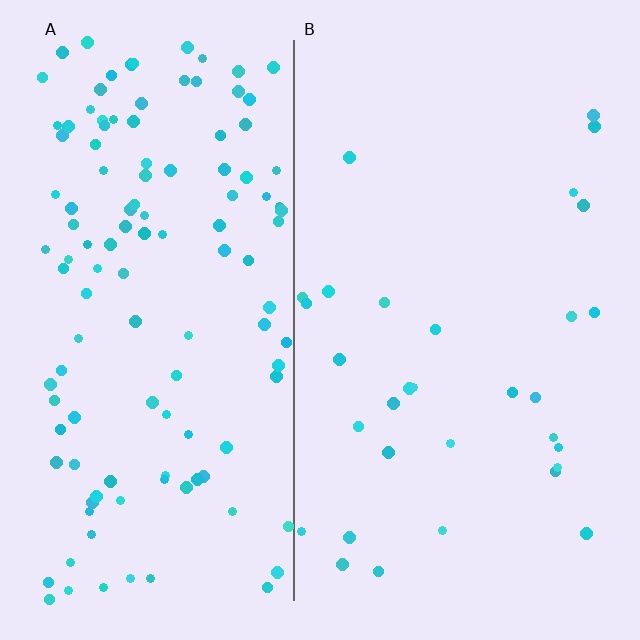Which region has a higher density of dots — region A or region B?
A (the left).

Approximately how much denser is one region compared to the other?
Approximately 3.9× — region A over region B.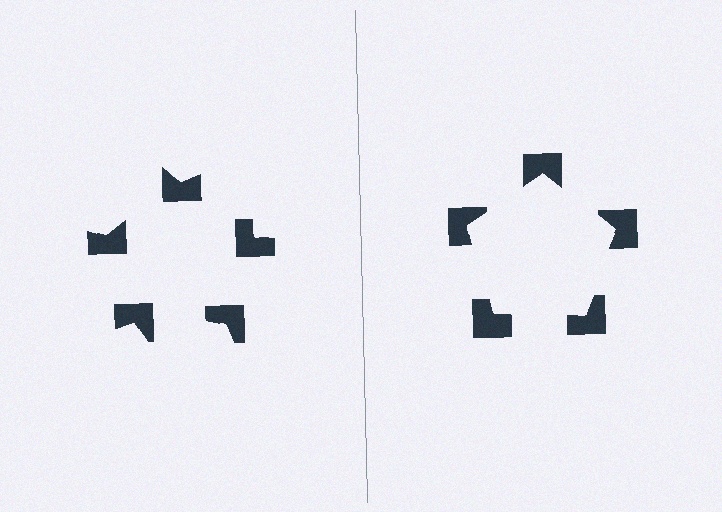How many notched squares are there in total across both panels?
10 — 5 on each side.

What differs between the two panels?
The notched squares are positioned identically on both sides; only the wedge orientations differ. On the right they align to a pentagon; on the left they are misaligned.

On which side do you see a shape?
An illusory pentagon appears on the right side. On the left side the wedge cuts are rotated, so no coherent shape forms.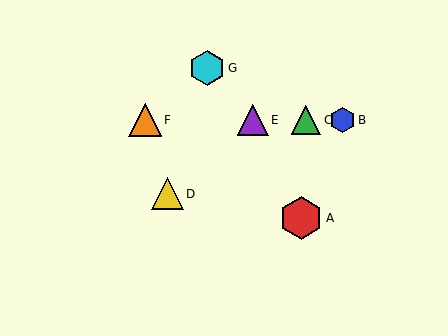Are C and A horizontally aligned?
No, C is at y≈120 and A is at y≈218.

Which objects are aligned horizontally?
Objects B, C, E, F are aligned horizontally.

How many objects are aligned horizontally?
4 objects (B, C, E, F) are aligned horizontally.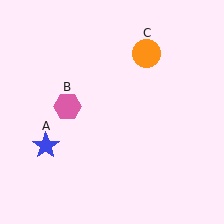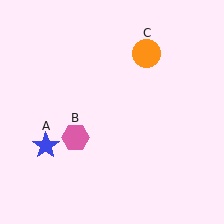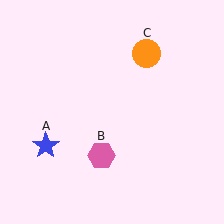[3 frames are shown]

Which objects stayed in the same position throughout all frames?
Blue star (object A) and orange circle (object C) remained stationary.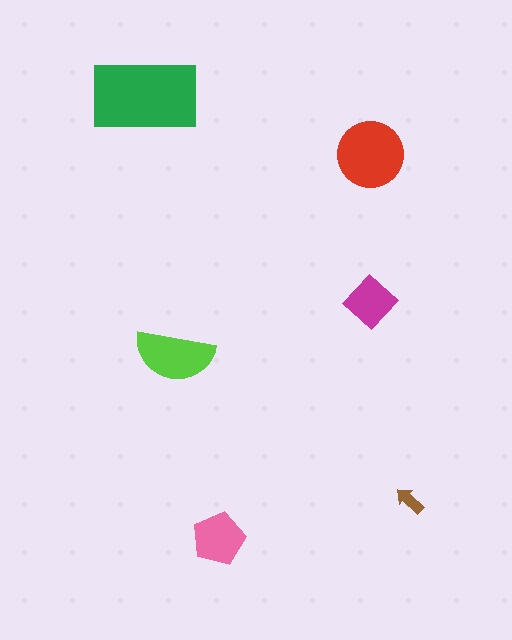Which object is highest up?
The green rectangle is topmost.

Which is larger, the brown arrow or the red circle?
The red circle.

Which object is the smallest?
The brown arrow.